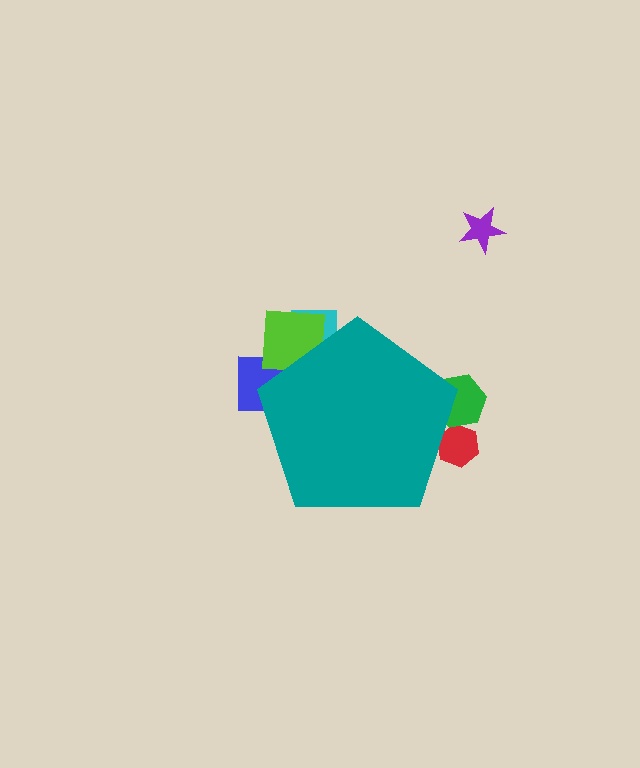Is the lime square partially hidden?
Yes, the lime square is partially hidden behind the teal pentagon.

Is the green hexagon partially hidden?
Yes, the green hexagon is partially hidden behind the teal pentagon.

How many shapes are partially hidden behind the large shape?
5 shapes are partially hidden.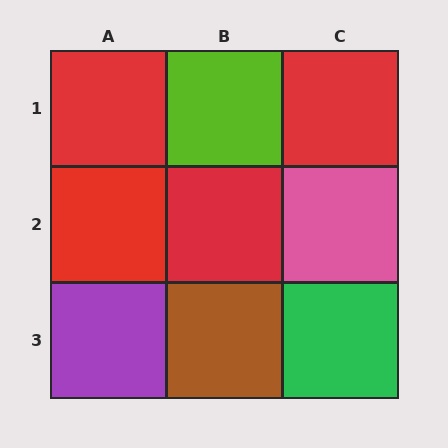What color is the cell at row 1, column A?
Red.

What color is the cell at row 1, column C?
Red.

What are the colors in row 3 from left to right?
Purple, brown, green.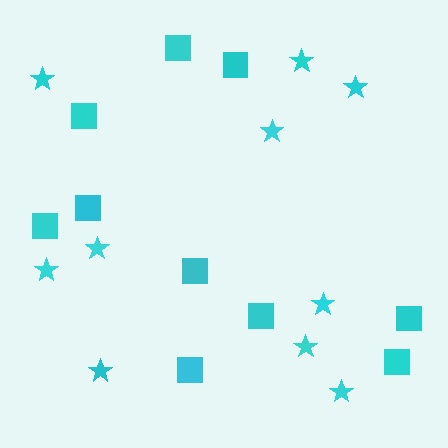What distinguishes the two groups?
There are 2 groups: one group of stars (10) and one group of squares (10).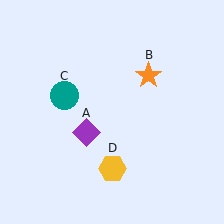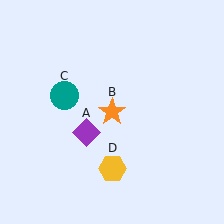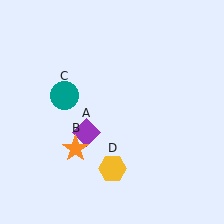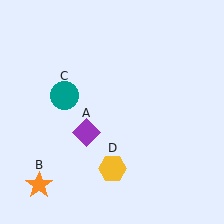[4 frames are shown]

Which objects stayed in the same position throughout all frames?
Purple diamond (object A) and teal circle (object C) and yellow hexagon (object D) remained stationary.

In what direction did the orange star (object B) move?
The orange star (object B) moved down and to the left.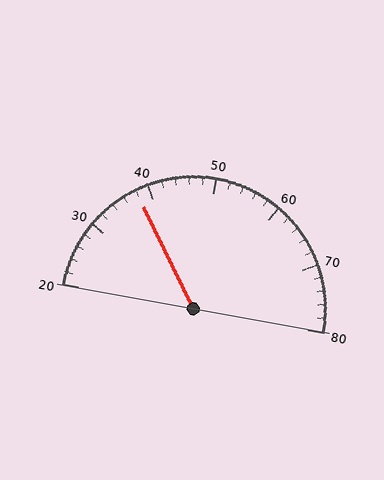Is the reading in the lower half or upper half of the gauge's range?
The reading is in the lower half of the range (20 to 80).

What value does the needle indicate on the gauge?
The needle indicates approximately 38.